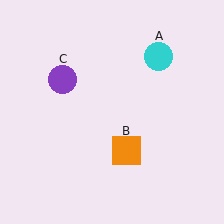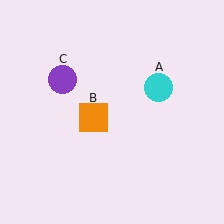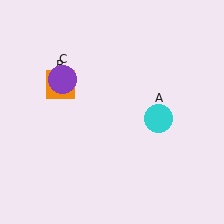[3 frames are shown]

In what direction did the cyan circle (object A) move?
The cyan circle (object A) moved down.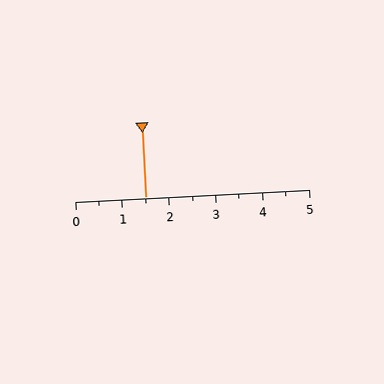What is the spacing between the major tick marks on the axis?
The major ticks are spaced 1 apart.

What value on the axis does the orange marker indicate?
The marker indicates approximately 1.5.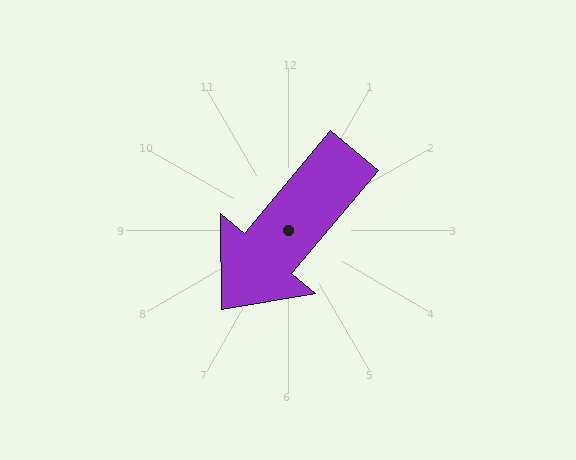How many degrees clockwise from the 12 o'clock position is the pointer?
Approximately 220 degrees.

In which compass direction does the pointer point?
Southwest.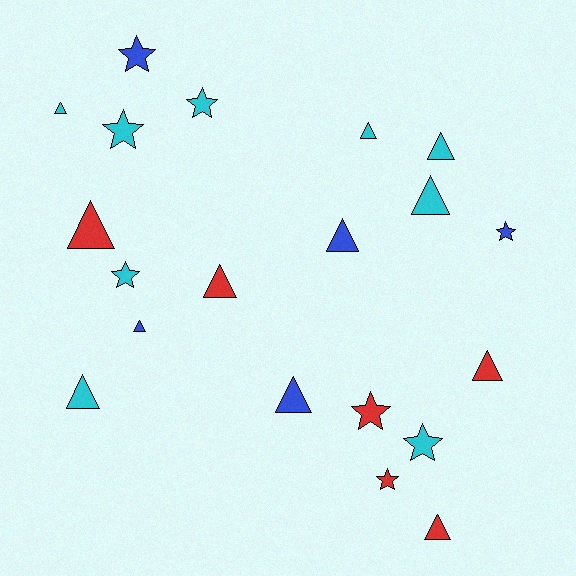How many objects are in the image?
There are 20 objects.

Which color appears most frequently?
Cyan, with 9 objects.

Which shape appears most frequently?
Triangle, with 12 objects.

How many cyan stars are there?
There are 4 cyan stars.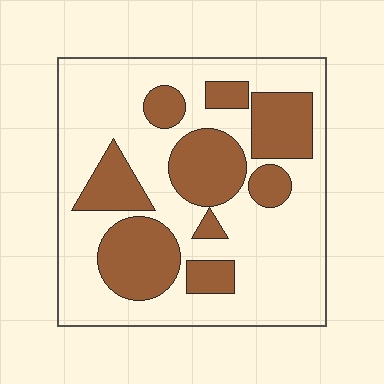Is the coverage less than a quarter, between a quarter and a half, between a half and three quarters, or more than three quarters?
Between a quarter and a half.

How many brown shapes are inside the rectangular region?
9.